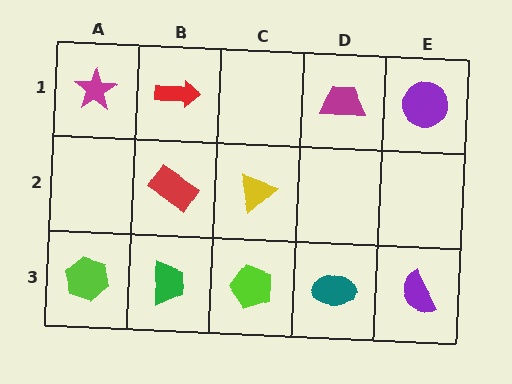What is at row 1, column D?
A magenta trapezoid.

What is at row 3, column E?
A purple semicircle.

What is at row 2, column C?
A yellow triangle.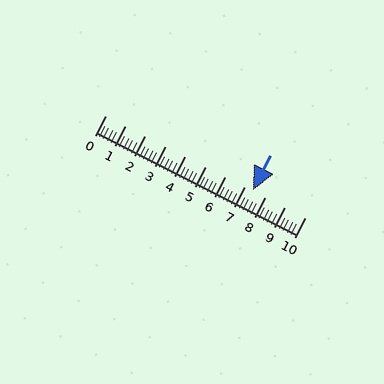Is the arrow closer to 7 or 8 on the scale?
The arrow is closer to 7.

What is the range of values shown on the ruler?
The ruler shows values from 0 to 10.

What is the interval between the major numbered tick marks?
The major tick marks are spaced 1 units apart.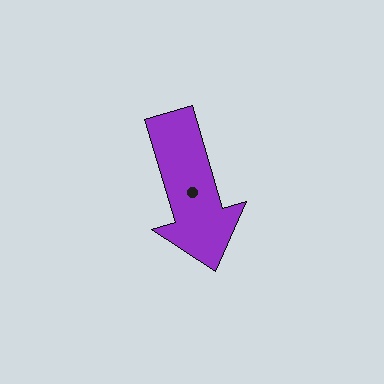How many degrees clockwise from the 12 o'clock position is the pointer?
Approximately 164 degrees.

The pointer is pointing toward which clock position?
Roughly 5 o'clock.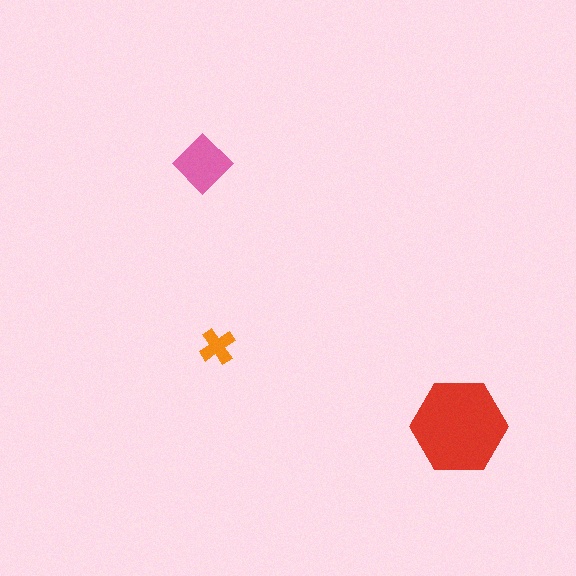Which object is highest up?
The pink diamond is topmost.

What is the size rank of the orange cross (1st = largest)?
3rd.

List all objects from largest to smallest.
The red hexagon, the pink diamond, the orange cross.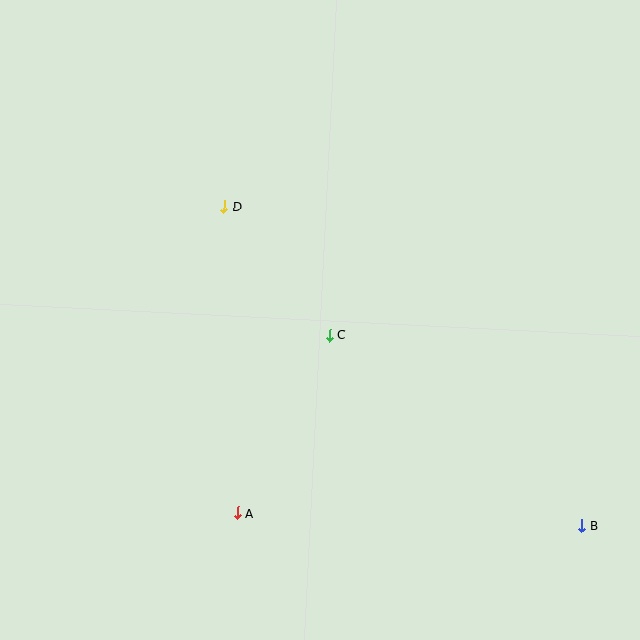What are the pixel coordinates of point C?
Point C is at (329, 335).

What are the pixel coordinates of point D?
Point D is at (225, 206).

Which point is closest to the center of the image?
Point C at (329, 335) is closest to the center.